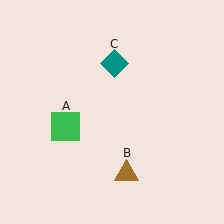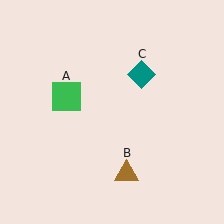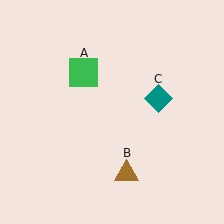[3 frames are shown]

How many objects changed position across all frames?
2 objects changed position: green square (object A), teal diamond (object C).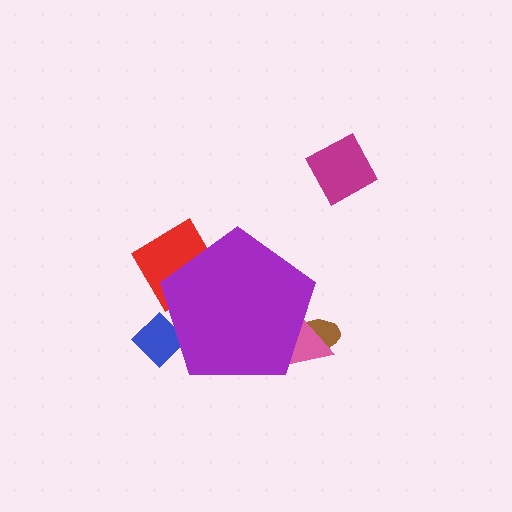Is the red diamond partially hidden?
Yes, the red diamond is partially hidden behind the purple pentagon.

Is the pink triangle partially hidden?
Yes, the pink triangle is partially hidden behind the purple pentagon.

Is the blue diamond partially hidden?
Yes, the blue diamond is partially hidden behind the purple pentagon.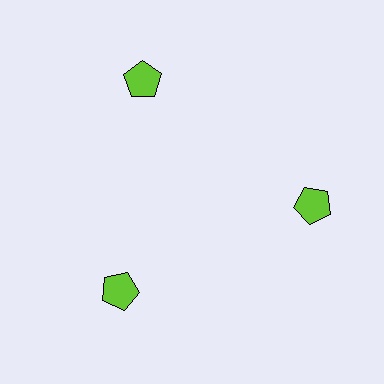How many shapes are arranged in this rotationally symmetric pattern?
There are 3 shapes, arranged in 3 groups of 1.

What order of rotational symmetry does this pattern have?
This pattern has 3-fold rotational symmetry.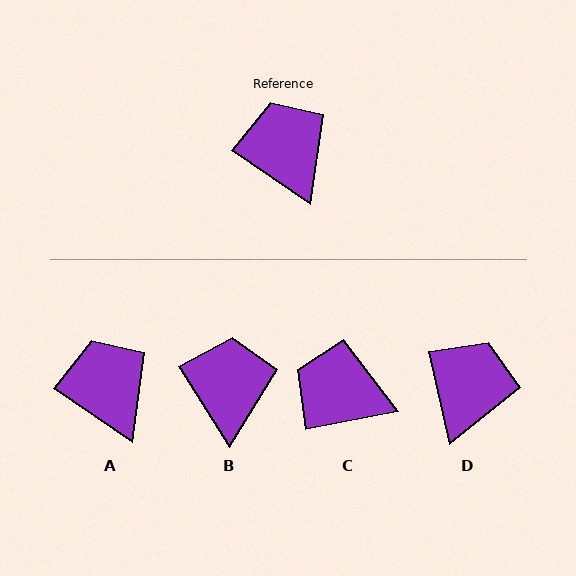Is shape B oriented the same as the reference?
No, it is off by about 23 degrees.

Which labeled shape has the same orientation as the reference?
A.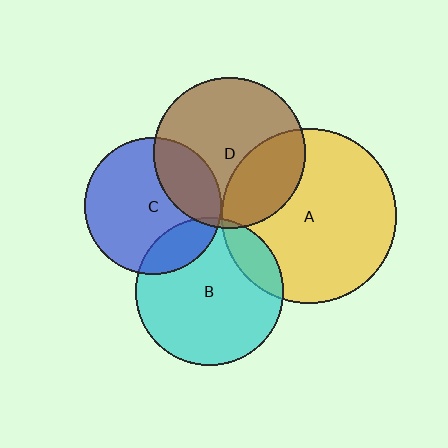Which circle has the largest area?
Circle A (yellow).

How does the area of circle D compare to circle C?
Approximately 1.2 times.